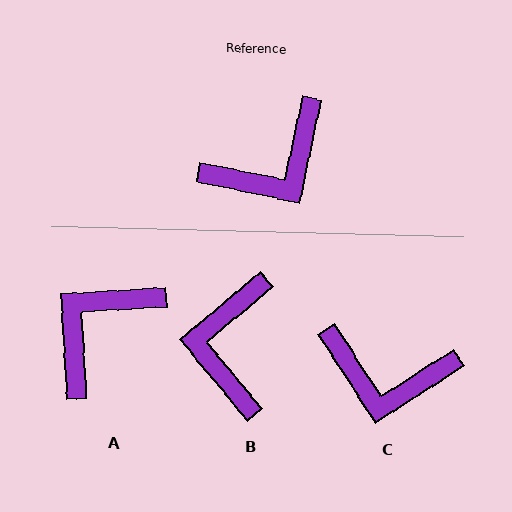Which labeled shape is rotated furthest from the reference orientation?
A, about 164 degrees away.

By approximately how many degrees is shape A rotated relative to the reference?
Approximately 164 degrees clockwise.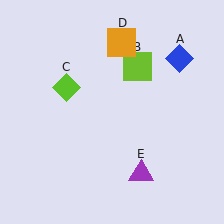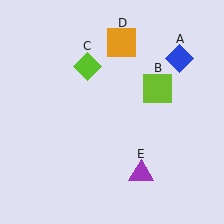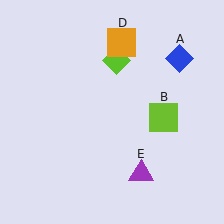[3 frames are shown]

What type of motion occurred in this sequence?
The lime square (object B), lime diamond (object C) rotated clockwise around the center of the scene.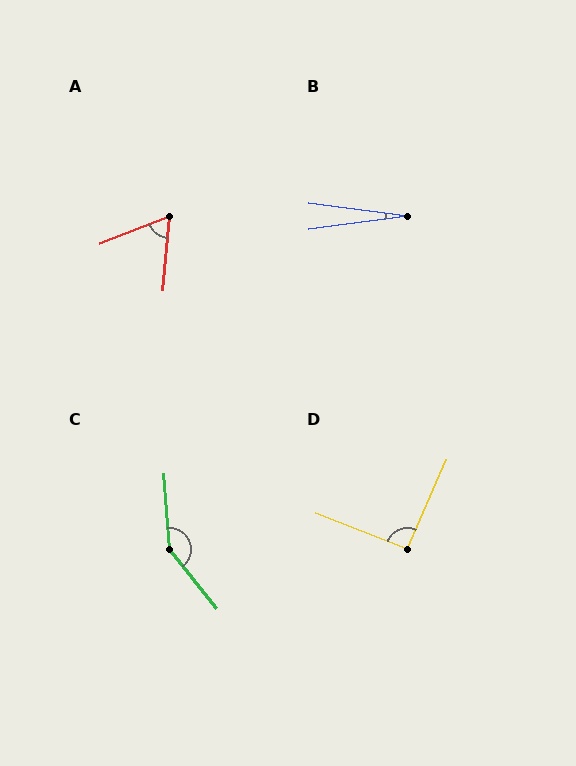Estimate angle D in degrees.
Approximately 93 degrees.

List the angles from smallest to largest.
B (15°), A (64°), D (93°), C (145°).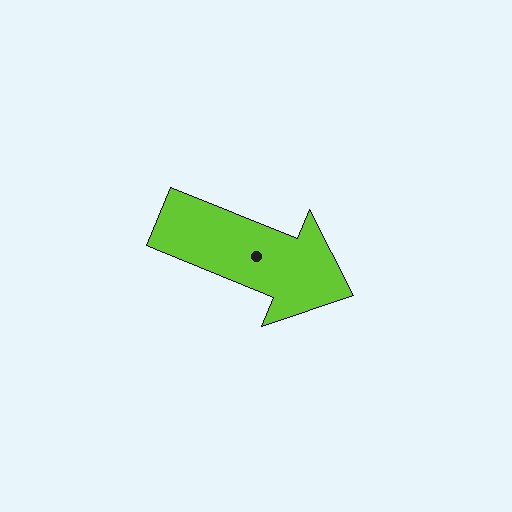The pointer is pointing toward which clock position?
Roughly 4 o'clock.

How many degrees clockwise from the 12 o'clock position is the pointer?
Approximately 112 degrees.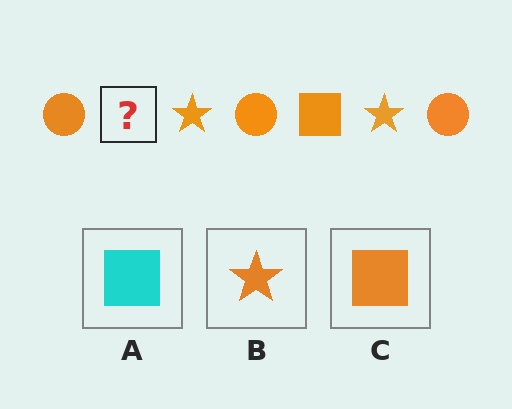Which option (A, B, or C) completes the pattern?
C.